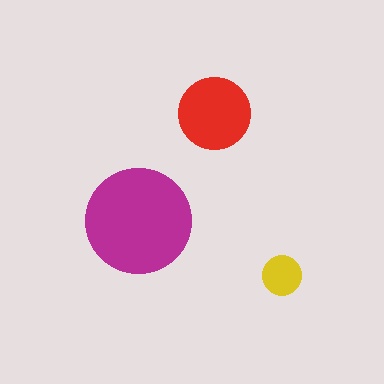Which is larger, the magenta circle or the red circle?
The magenta one.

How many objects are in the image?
There are 3 objects in the image.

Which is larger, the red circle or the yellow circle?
The red one.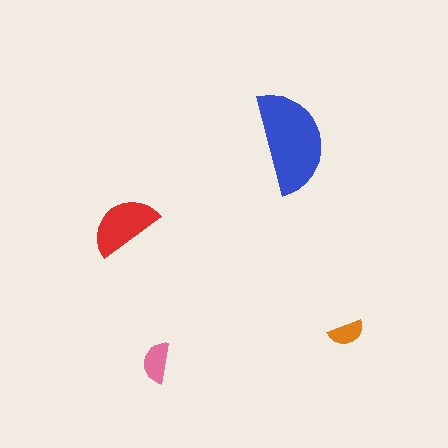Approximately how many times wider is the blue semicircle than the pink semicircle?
About 2.5 times wider.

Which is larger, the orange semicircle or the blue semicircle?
The blue one.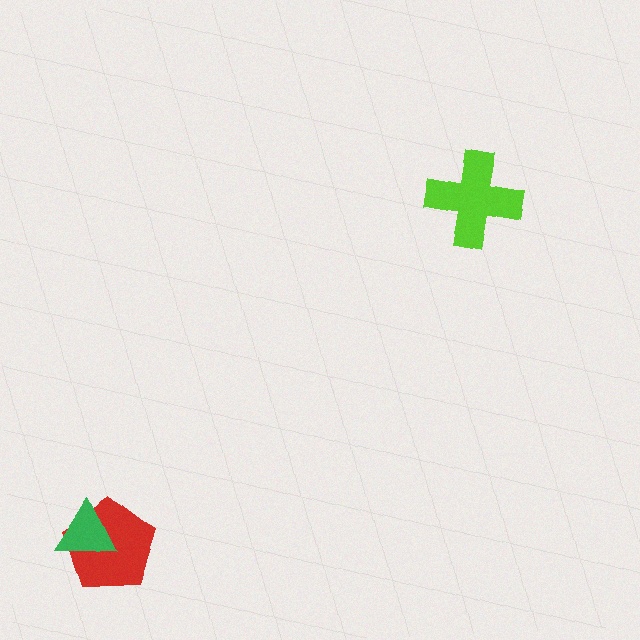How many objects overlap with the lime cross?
0 objects overlap with the lime cross.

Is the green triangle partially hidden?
No, no other shape covers it.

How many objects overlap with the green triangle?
1 object overlaps with the green triangle.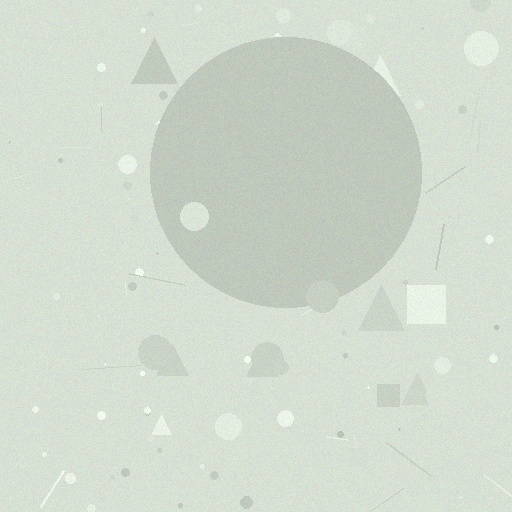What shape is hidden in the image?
A circle is hidden in the image.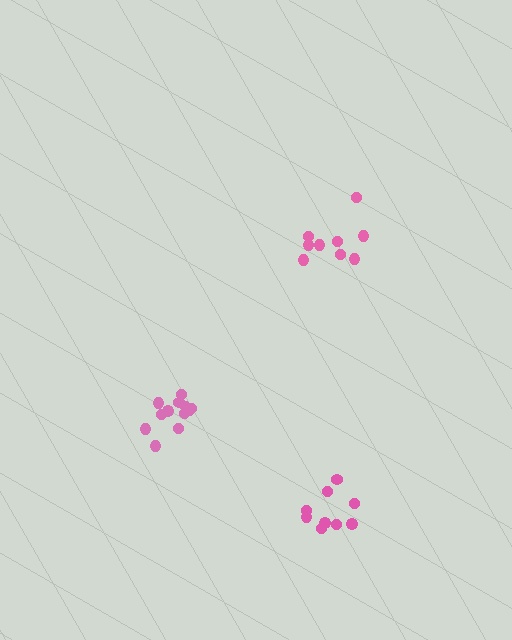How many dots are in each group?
Group 1: 9 dots, Group 2: 12 dots, Group 3: 9 dots (30 total).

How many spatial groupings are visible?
There are 3 spatial groupings.